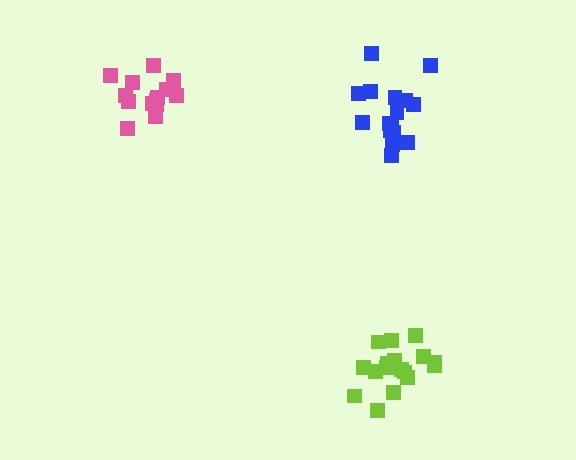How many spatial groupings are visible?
There are 3 spatial groupings.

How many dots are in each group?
Group 1: 14 dots, Group 2: 16 dots, Group 3: 17 dots (47 total).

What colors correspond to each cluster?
The clusters are colored: pink, blue, lime.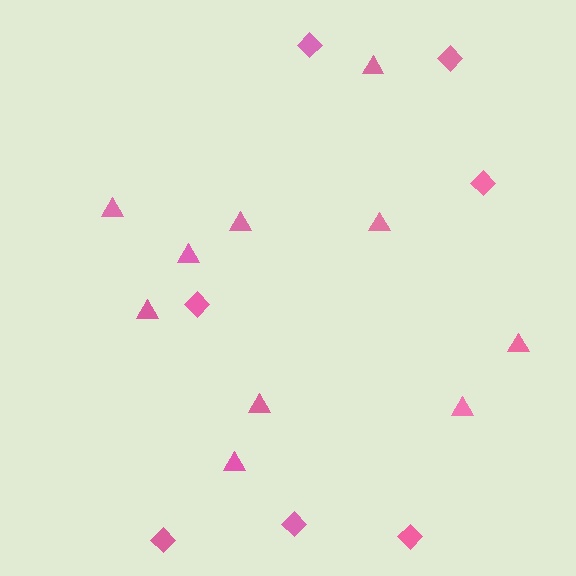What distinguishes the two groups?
There are 2 groups: one group of diamonds (7) and one group of triangles (10).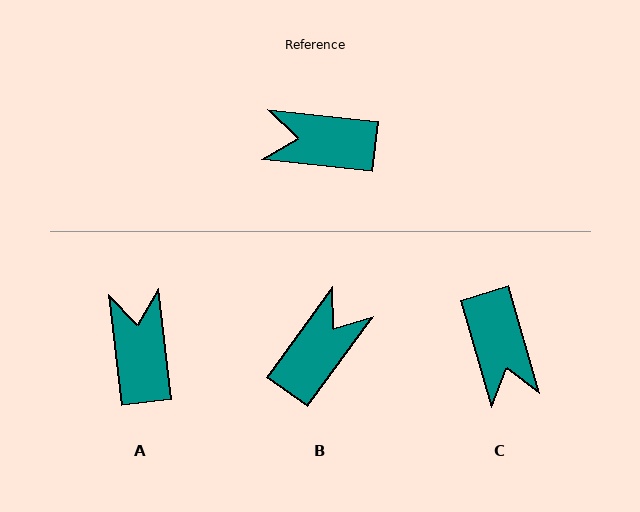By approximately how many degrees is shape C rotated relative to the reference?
Approximately 113 degrees counter-clockwise.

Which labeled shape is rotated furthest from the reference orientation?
B, about 120 degrees away.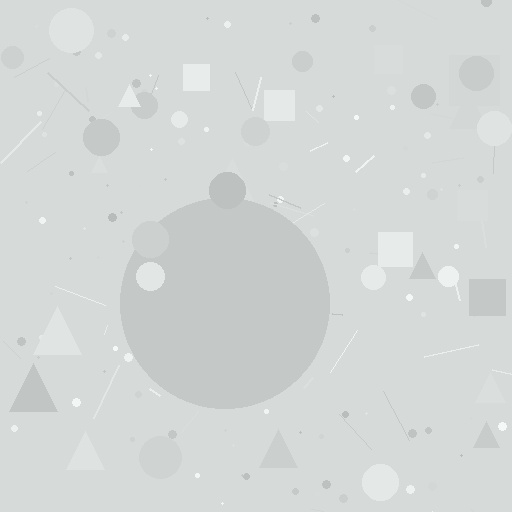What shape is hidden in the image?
A circle is hidden in the image.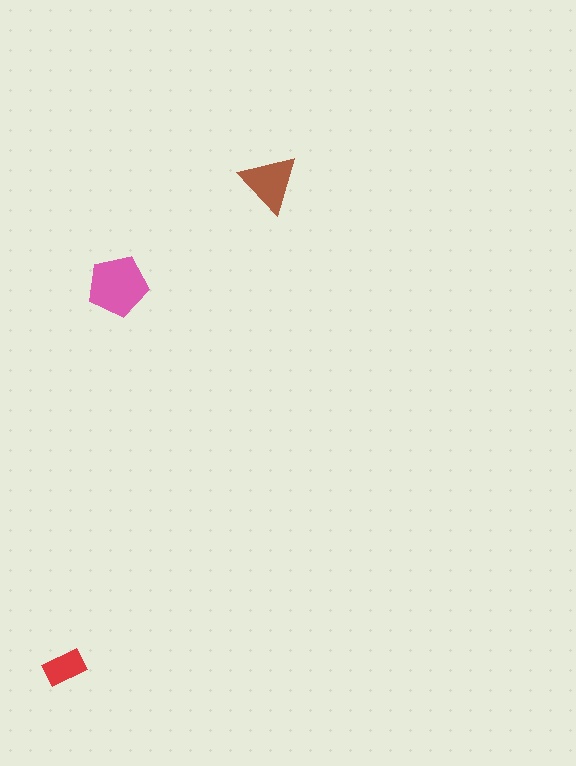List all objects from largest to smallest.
The pink pentagon, the brown triangle, the red rectangle.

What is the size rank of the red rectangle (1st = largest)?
3rd.